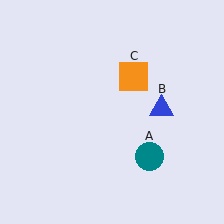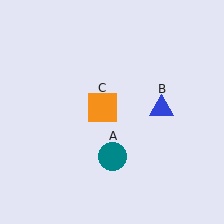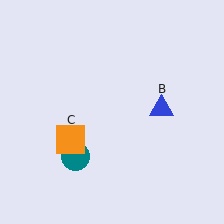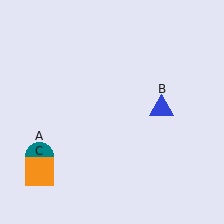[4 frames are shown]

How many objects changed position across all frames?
2 objects changed position: teal circle (object A), orange square (object C).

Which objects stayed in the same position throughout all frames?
Blue triangle (object B) remained stationary.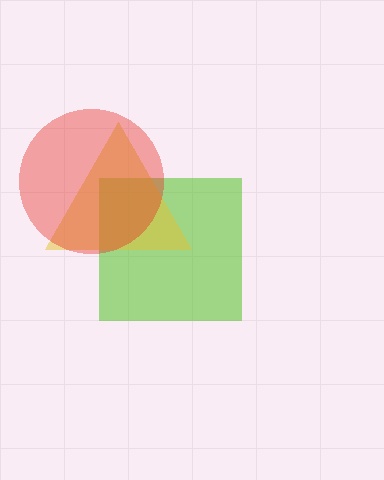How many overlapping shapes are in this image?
There are 3 overlapping shapes in the image.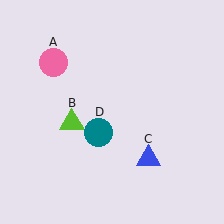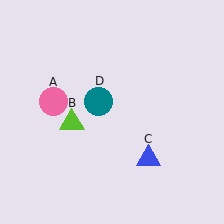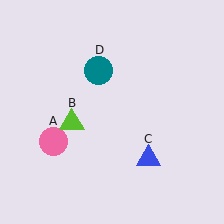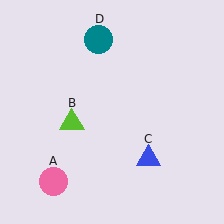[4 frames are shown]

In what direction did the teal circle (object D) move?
The teal circle (object D) moved up.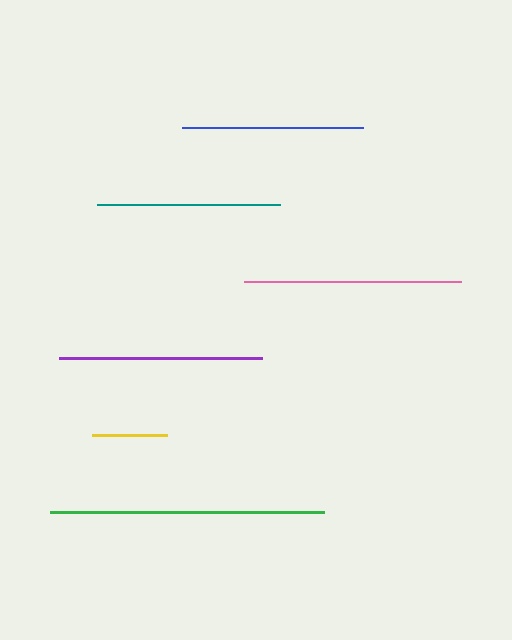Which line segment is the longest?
The green line is the longest at approximately 274 pixels.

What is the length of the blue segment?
The blue segment is approximately 181 pixels long.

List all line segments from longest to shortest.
From longest to shortest: green, pink, purple, teal, blue, yellow.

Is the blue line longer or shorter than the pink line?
The pink line is longer than the blue line.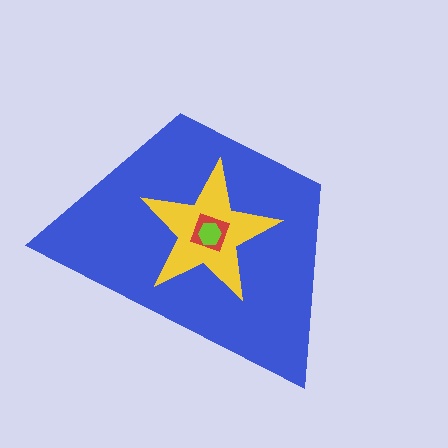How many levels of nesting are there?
4.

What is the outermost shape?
The blue trapezoid.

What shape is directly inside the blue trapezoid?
The yellow star.